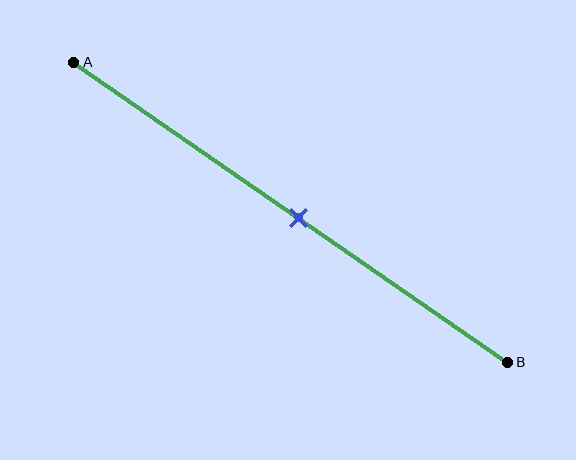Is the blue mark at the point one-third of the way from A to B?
No, the mark is at about 50% from A, not at the 33% one-third point.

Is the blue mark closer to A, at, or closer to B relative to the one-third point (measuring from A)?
The blue mark is closer to point B than the one-third point of segment AB.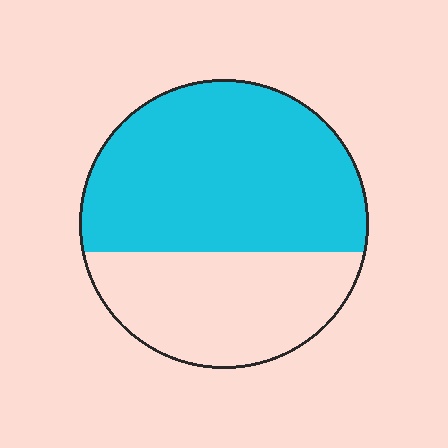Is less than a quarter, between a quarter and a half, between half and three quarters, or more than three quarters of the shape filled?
Between half and three quarters.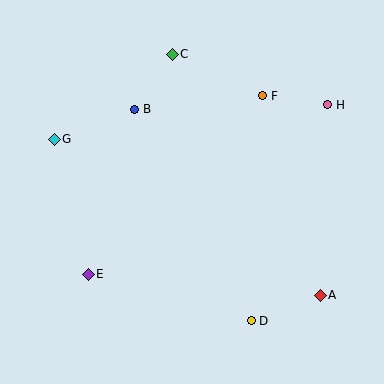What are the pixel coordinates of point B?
Point B is at (135, 109).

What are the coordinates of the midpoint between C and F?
The midpoint between C and F is at (217, 75).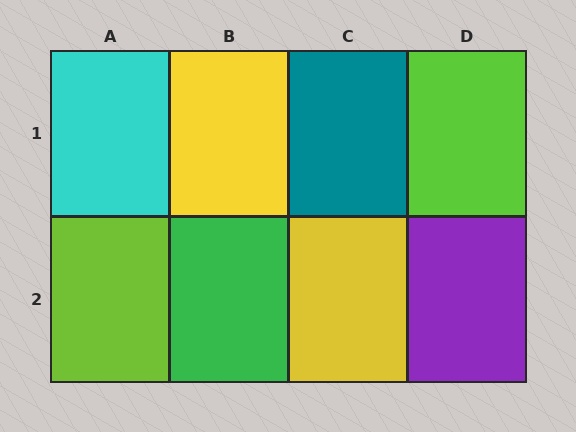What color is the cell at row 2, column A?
Lime.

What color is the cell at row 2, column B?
Green.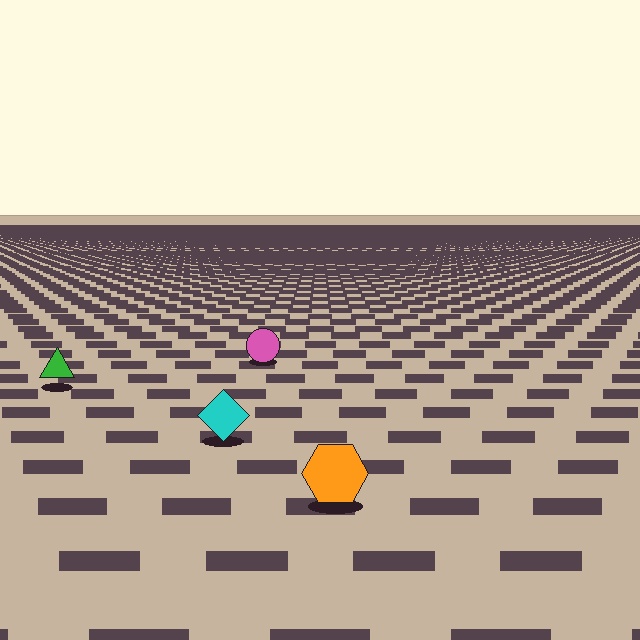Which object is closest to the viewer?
The orange hexagon is closest. The texture marks near it are larger and more spread out.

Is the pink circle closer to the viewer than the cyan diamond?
No. The cyan diamond is closer — you can tell from the texture gradient: the ground texture is coarser near it.